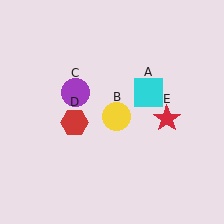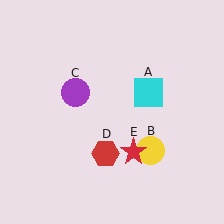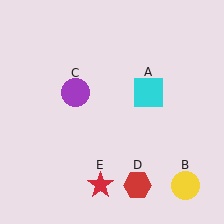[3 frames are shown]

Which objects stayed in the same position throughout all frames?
Cyan square (object A) and purple circle (object C) remained stationary.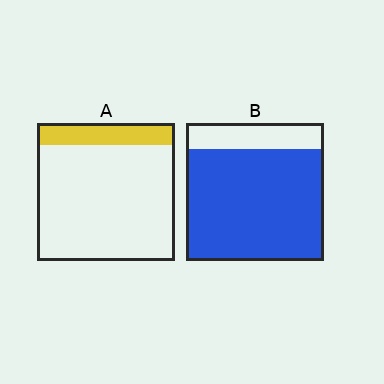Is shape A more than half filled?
No.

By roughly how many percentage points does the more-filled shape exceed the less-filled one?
By roughly 65 percentage points (B over A).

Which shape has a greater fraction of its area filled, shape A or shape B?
Shape B.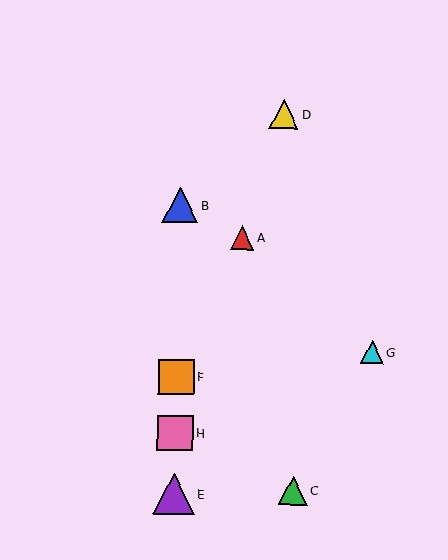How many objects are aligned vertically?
4 objects (B, E, F, H) are aligned vertically.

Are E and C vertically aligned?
No, E is at x≈174 and C is at x≈293.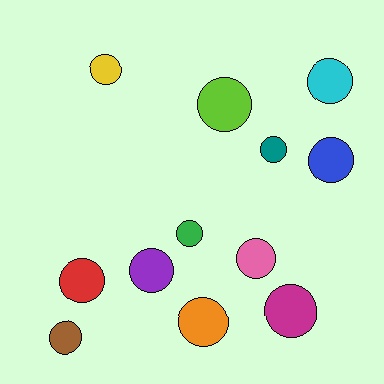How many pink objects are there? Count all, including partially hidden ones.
There is 1 pink object.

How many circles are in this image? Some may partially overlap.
There are 12 circles.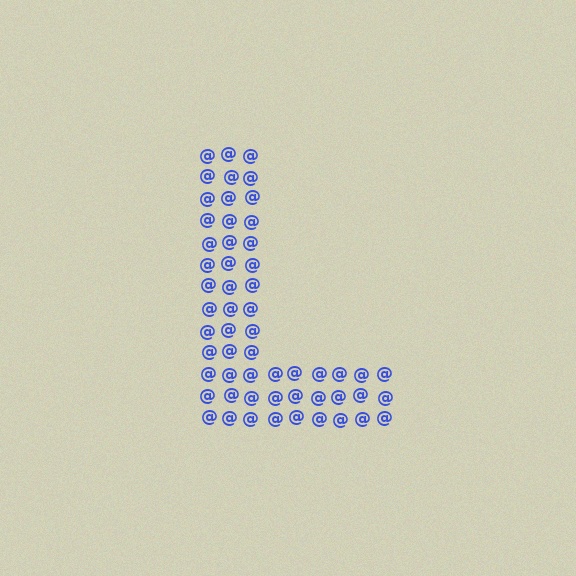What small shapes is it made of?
It is made of small at signs.